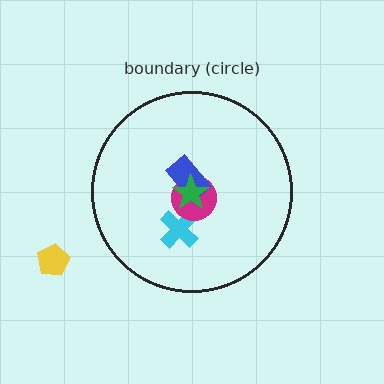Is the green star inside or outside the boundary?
Inside.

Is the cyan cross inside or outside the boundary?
Inside.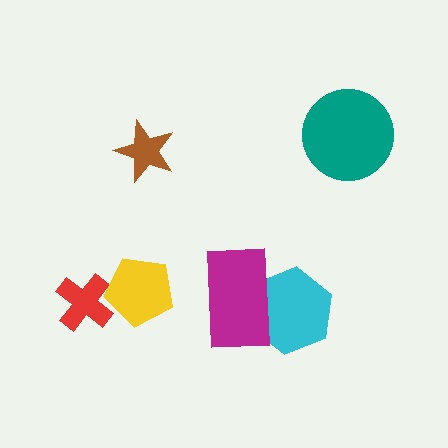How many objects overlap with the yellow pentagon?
1 object overlaps with the yellow pentagon.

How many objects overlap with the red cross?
1 object overlaps with the red cross.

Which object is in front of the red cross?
The yellow pentagon is in front of the red cross.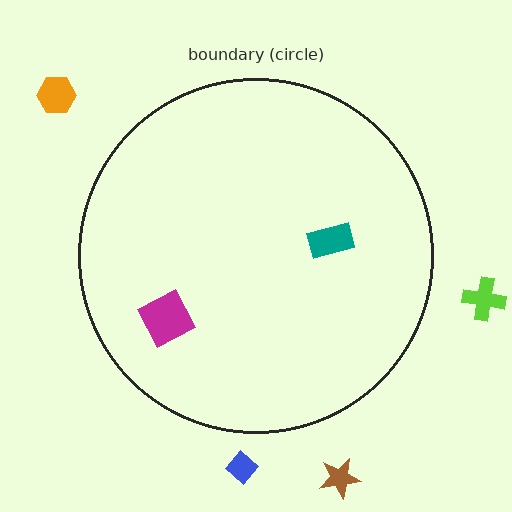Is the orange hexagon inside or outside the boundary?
Outside.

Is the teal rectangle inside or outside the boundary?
Inside.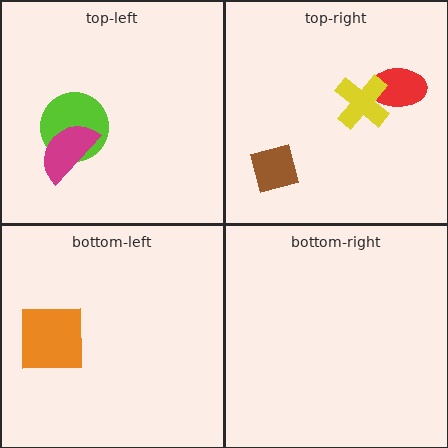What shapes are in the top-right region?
The red ellipse, the yellow cross, the brown square.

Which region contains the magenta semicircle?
The top-left region.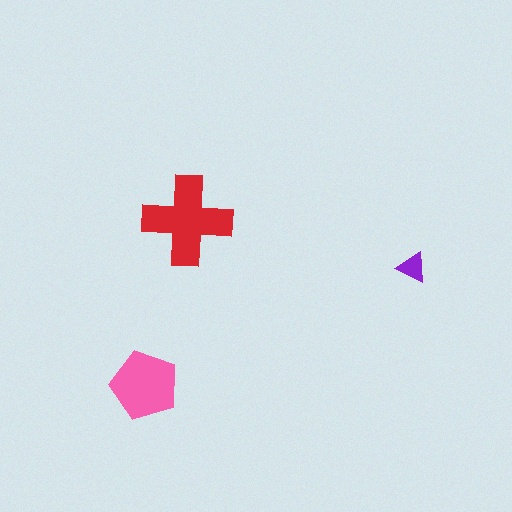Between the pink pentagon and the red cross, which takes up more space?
The red cross.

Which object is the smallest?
The purple triangle.